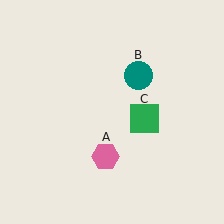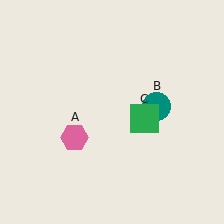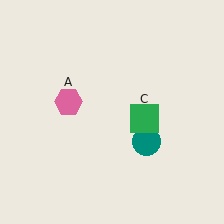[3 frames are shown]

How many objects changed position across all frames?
2 objects changed position: pink hexagon (object A), teal circle (object B).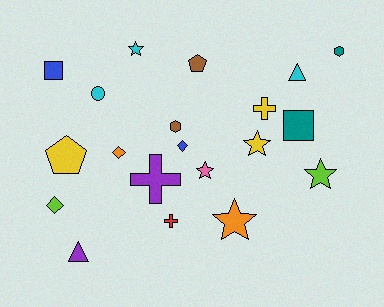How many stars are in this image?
There are 5 stars.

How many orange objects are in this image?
There are 2 orange objects.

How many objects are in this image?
There are 20 objects.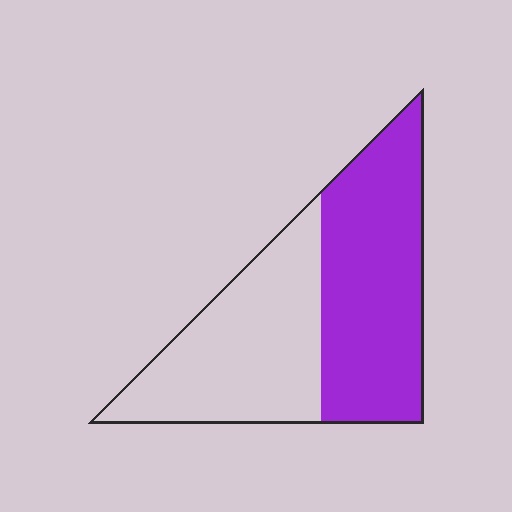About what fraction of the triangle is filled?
About one half (1/2).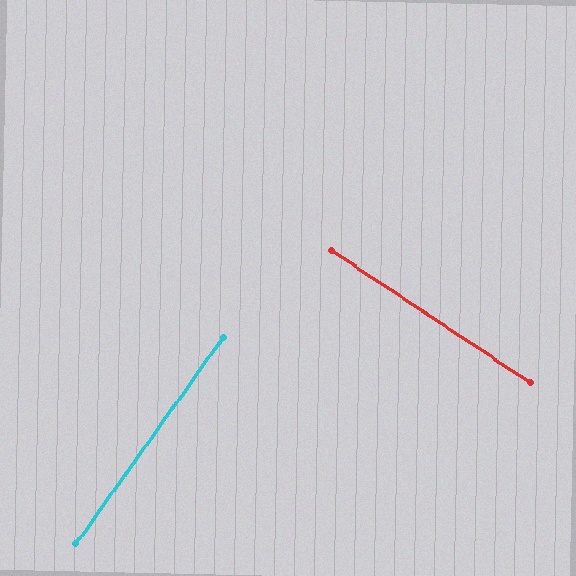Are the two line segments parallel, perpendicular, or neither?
Perpendicular — they meet at approximately 88°.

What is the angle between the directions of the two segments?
Approximately 88 degrees.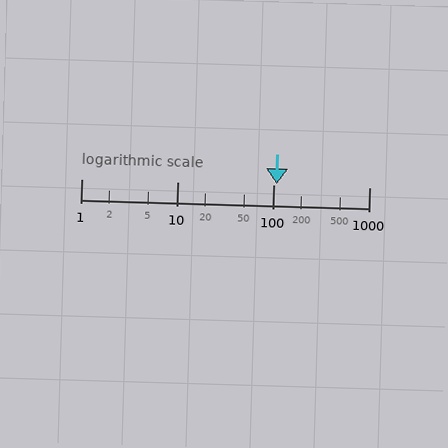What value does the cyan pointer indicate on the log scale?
The pointer indicates approximately 110.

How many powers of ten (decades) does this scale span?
The scale spans 3 decades, from 1 to 1000.